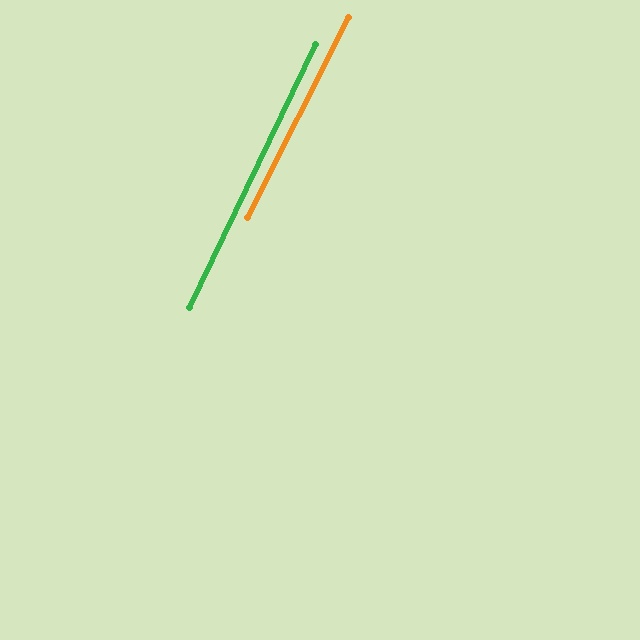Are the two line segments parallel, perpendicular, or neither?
Parallel — their directions differ by only 1.3°.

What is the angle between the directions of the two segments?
Approximately 1 degree.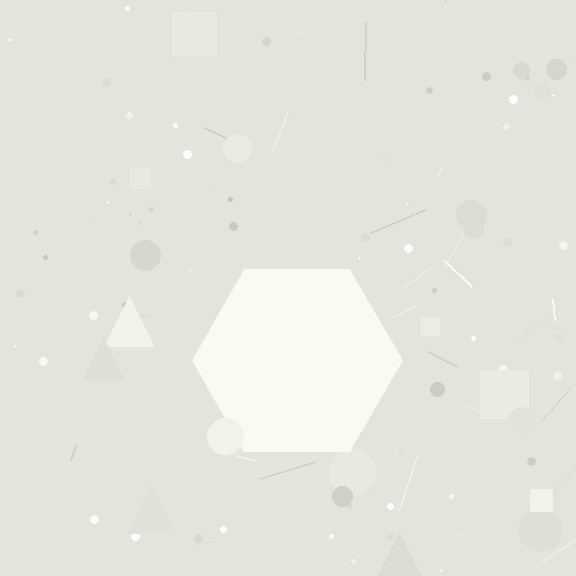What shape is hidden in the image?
A hexagon is hidden in the image.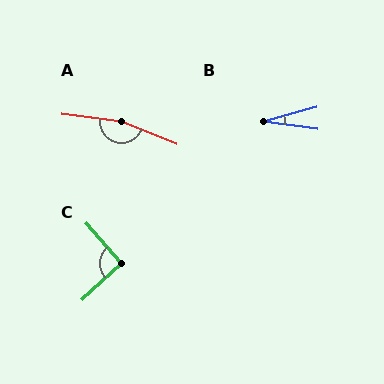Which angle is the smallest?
B, at approximately 23 degrees.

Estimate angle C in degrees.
Approximately 91 degrees.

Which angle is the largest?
A, at approximately 166 degrees.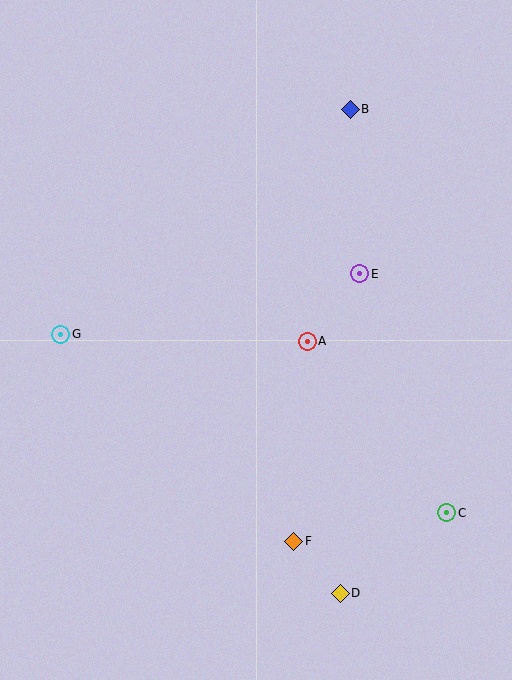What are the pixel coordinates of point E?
Point E is at (360, 274).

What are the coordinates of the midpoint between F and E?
The midpoint between F and E is at (327, 408).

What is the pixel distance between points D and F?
The distance between D and F is 70 pixels.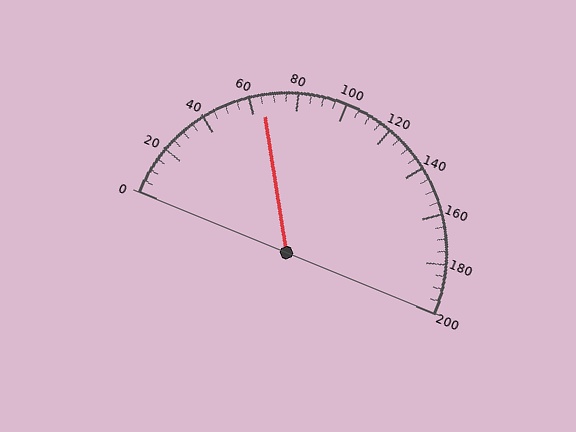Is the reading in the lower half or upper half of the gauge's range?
The reading is in the lower half of the range (0 to 200).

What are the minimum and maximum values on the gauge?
The gauge ranges from 0 to 200.